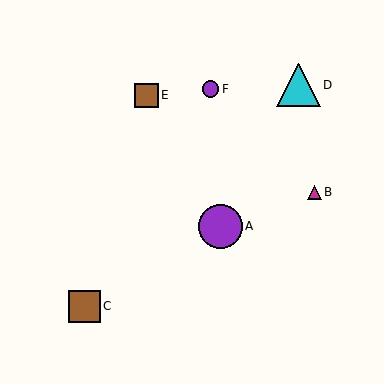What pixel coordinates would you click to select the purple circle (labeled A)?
Click at (221, 226) to select the purple circle A.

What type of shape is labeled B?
Shape B is a magenta triangle.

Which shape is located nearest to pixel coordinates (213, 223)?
The purple circle (labeled A) at (221, 226) is nearest to that location.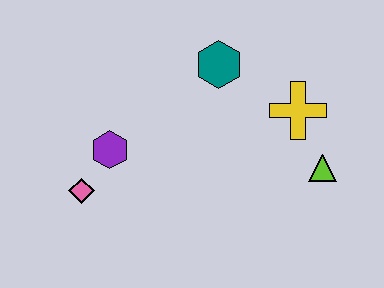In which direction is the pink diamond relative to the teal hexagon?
The pink diamond is to the left of the teal hexagon.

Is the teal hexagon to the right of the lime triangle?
No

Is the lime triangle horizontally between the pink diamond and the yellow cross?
No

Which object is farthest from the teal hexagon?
The pink diamond is farthest from the teal hexagon.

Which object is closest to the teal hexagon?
The yellow cross is closest to the teal hexagon.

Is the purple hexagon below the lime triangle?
No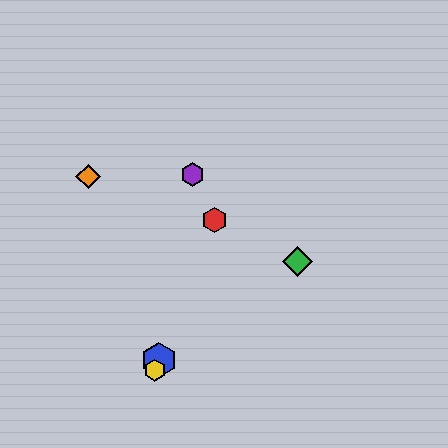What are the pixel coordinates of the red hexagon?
The red hexagon is at (215, 220).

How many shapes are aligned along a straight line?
3 shapes (the red hexagon, the blue hexagon, the yellow hexagon) are aligned along a straight line.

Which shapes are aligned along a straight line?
The red hexagon, the blue hexagon, the yellow hexagon are aligned along a straight line.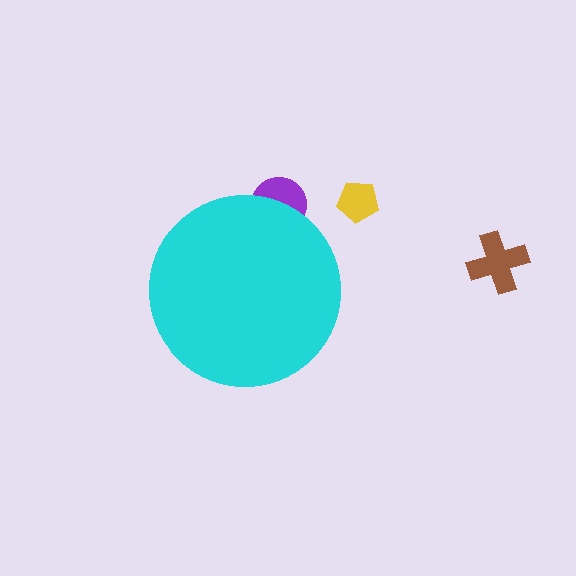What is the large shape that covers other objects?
A cyan circle.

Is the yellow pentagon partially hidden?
No, the yellow pentagon is fully visible.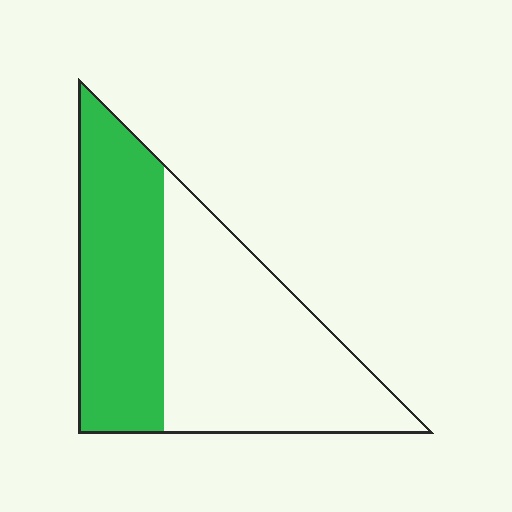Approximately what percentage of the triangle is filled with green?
Approximately 40%.